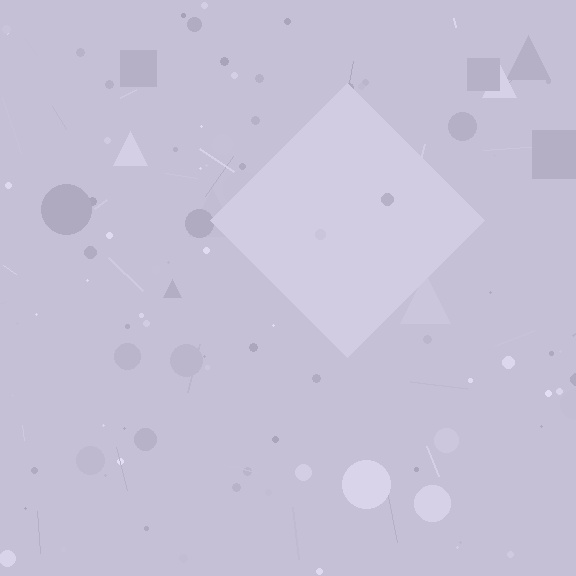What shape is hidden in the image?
A diamond is hidden in the image.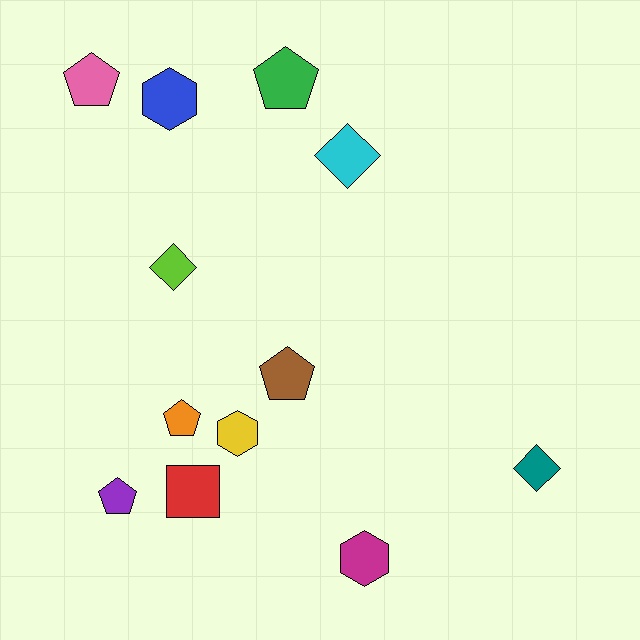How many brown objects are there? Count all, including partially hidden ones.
There is 1 brown object.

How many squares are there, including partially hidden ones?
There is 1 square.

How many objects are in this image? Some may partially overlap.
There are 12 objects.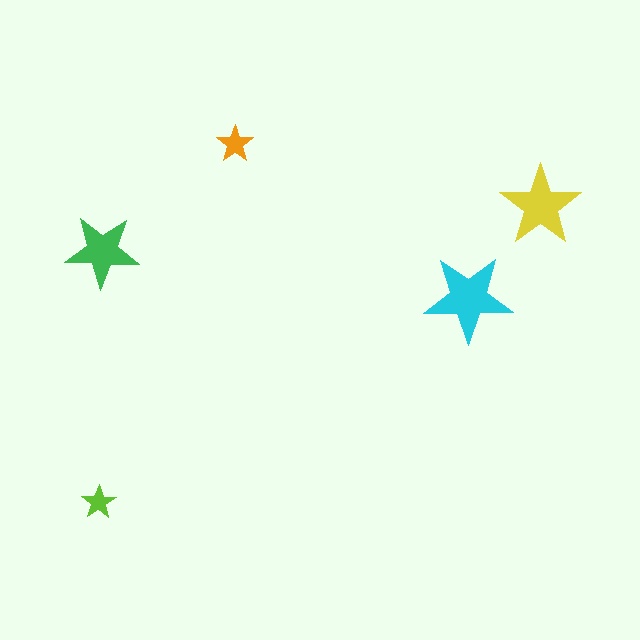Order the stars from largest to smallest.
the cyan one, the yellow one, the green one, the orange one, the lime one.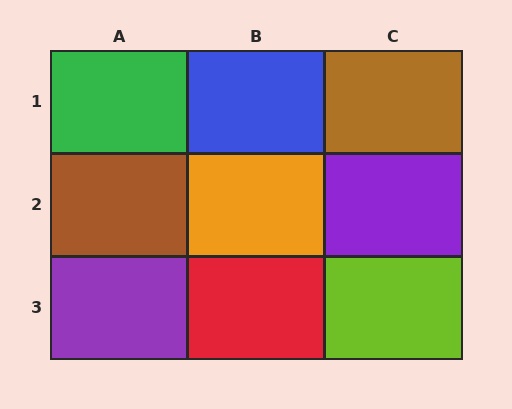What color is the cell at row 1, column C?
Brown.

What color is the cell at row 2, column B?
Orange.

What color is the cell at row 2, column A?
Brown.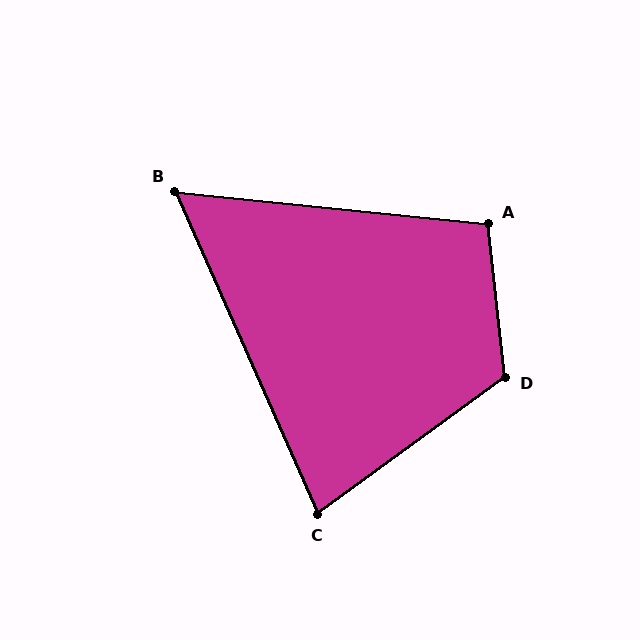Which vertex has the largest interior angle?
D, at approximately 120 degrees.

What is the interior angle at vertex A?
Approximately 102 degrees (obtuse).